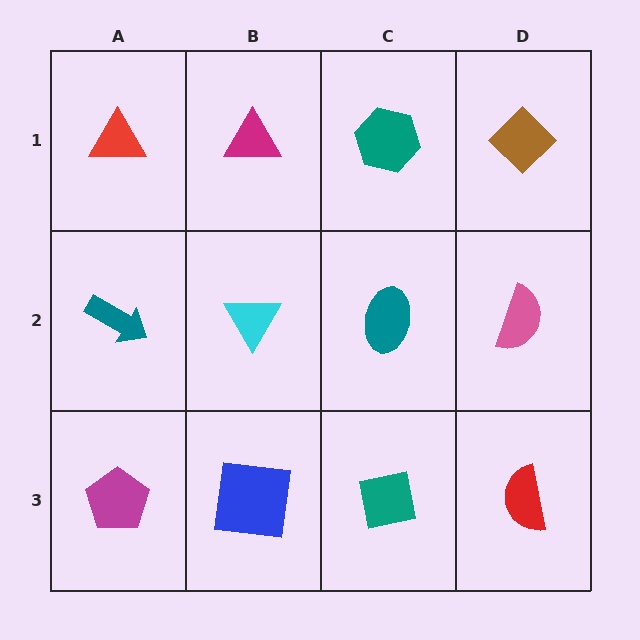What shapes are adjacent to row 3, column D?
A pink semicircle (row 2, column D), a teal square (row 3, column C).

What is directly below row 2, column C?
A teal square.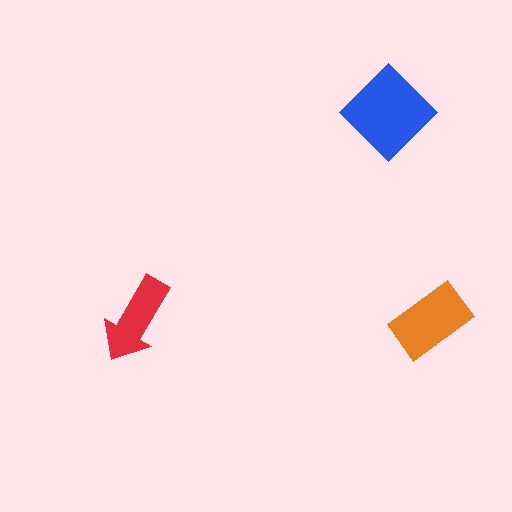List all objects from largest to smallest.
The blue diamond, the orange rectangle, the red arrow.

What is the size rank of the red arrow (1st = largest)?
3rd.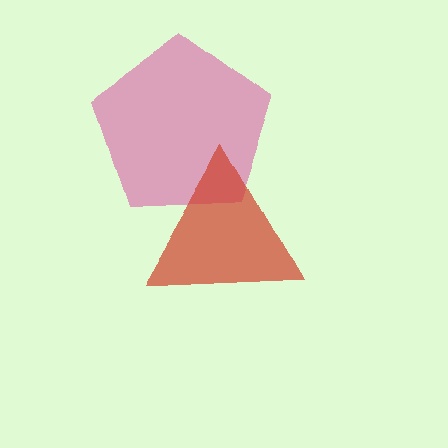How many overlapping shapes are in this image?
There are 2 overlapping shapes in the image.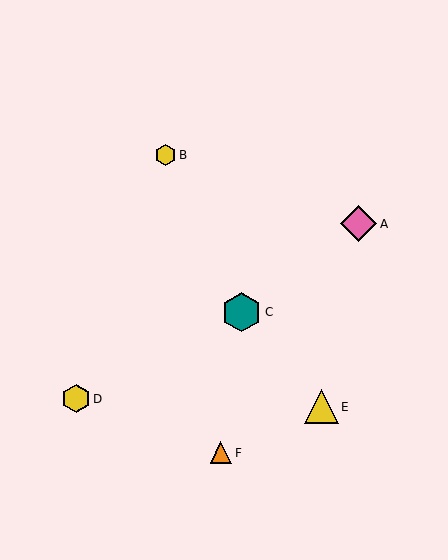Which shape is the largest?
The teal hexagon (labeled C) is the largest.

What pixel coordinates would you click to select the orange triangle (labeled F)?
Click at (221, 453) to select the orange triangle F.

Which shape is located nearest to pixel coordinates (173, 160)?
The yellow hexagon (labeled B) at (165, 155) is nearest to that location.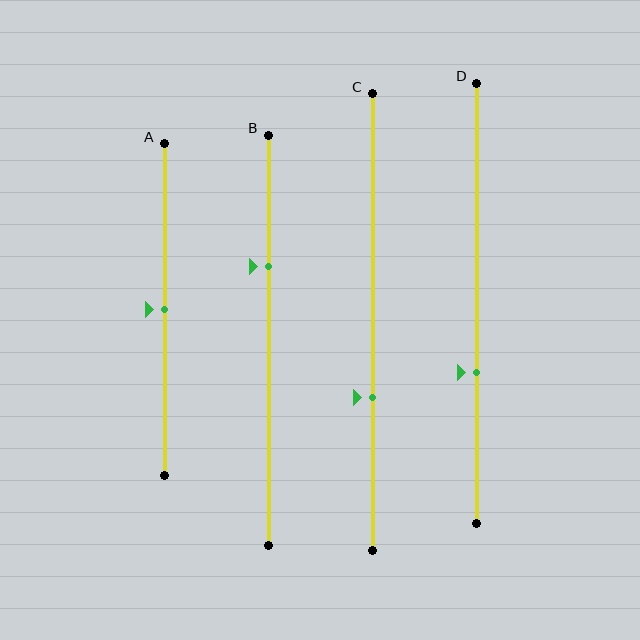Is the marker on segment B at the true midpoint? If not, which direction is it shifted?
No, the marker on segment B is shifted upward by about 18% of the segment length.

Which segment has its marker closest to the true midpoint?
Segment A has its marker closest to the true midpoint.